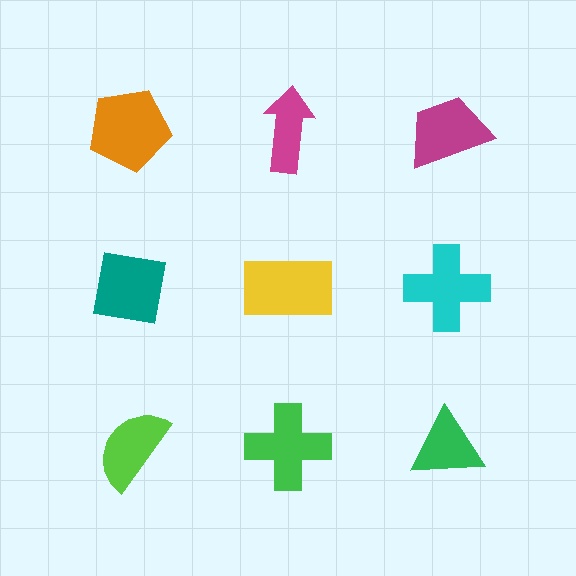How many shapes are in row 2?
3 shapes.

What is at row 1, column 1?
An orange pentagon.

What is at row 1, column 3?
A magenta trapezoid.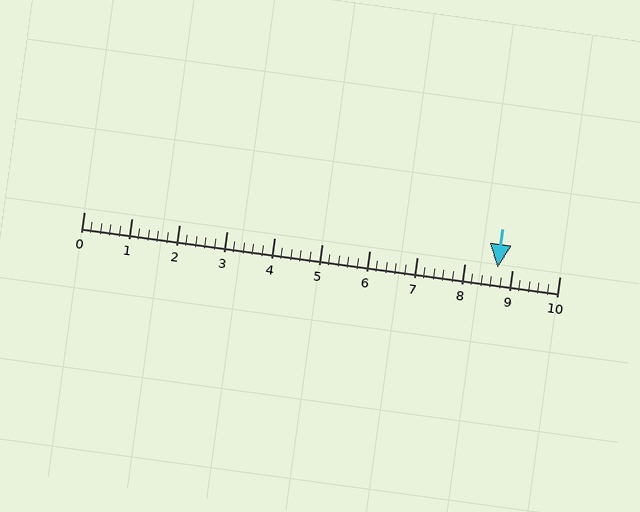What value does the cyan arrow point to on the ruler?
The cyan arrow points to approximately 8.7.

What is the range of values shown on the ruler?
The ruler shows values from 0 to 10.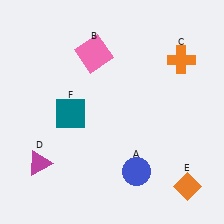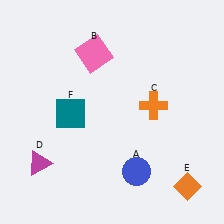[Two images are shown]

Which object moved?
The orange cross (C) moved down.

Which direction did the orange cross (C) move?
The orange cross (C) moved down.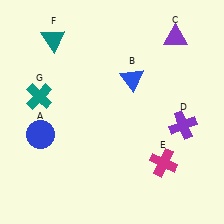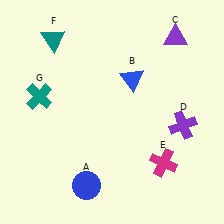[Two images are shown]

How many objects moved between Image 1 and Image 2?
1 object moved between the two images.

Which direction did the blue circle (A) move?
The blue circle (A) moved down.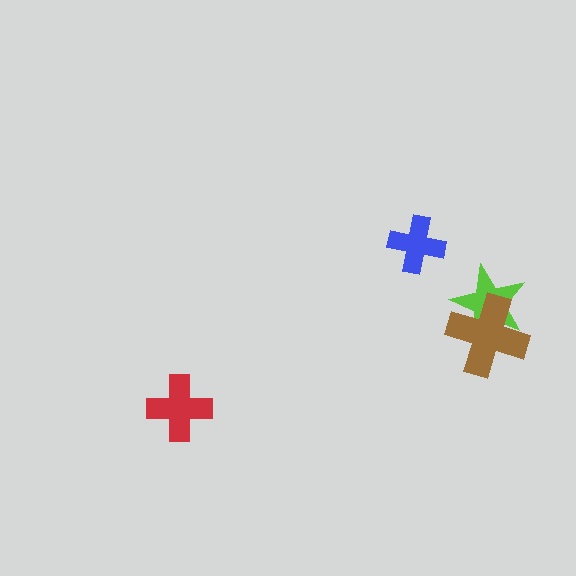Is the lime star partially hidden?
Yes, it is partially covered by another shape.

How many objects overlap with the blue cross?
0 objects overlap with the blue cross.